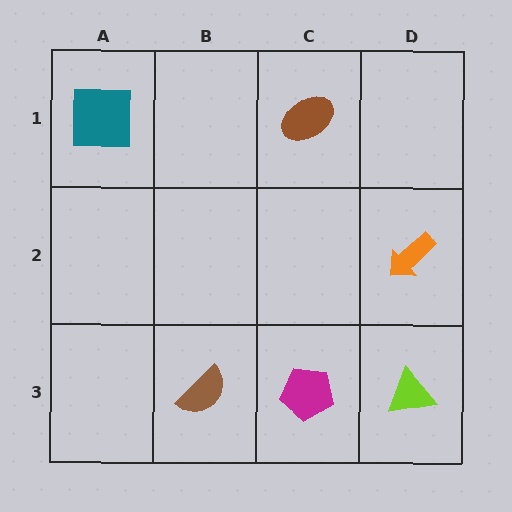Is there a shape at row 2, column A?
No, that cell is empty.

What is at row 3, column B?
A brown semicircle.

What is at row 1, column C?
A brown ellipse.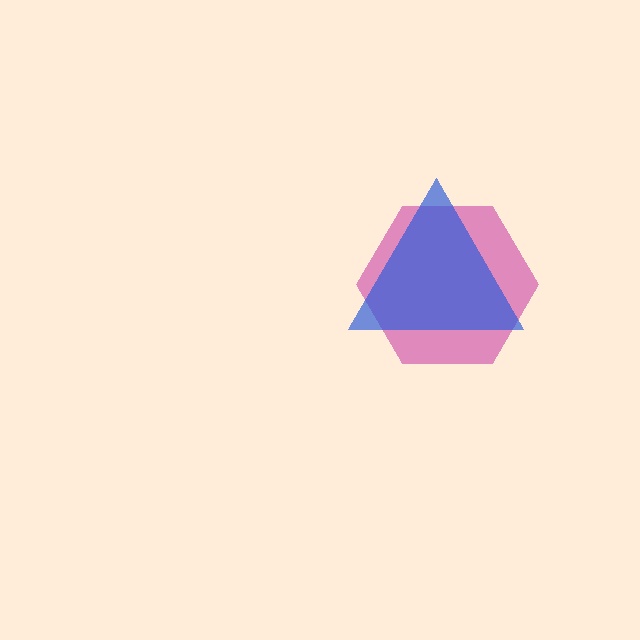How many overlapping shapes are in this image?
There are 2 overlapping shapes in the image.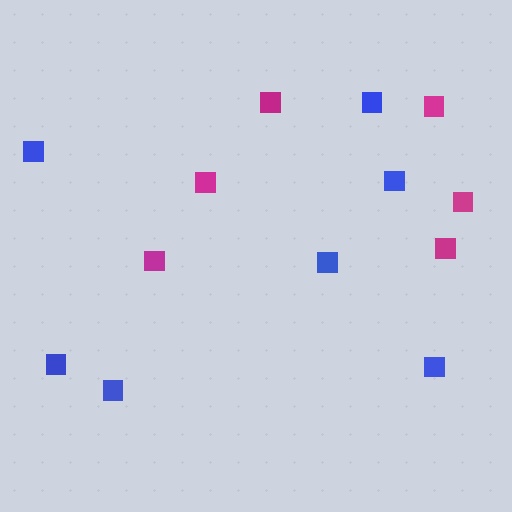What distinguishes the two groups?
There are 2 groups: one group of magenta squares (6) and one group of blue squares (7).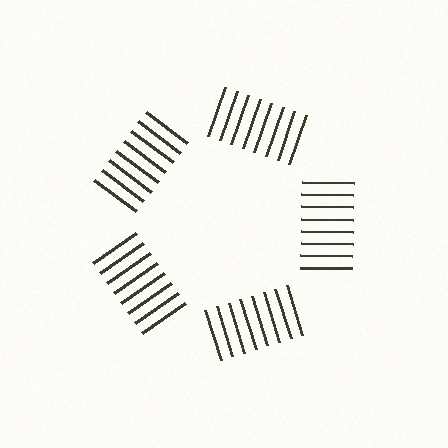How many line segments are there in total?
40 — 8 along each of the 5 edges.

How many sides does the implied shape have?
5 sides — the line-ends trace a pentagon.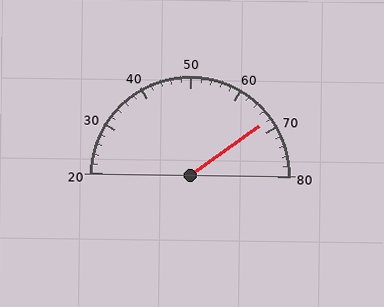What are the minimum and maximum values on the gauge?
The gauge ranges from 20 to 80.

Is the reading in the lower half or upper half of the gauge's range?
The reading is in the upper half of the range (20 to 80).